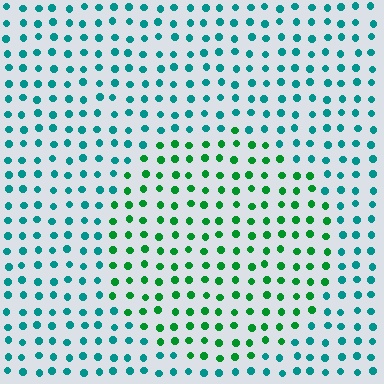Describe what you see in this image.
The image is filled with small teal elements in a uniform arrangement. A circle-shaped region is visible where the elements are tinted to a slightly different hue, forming a subtle color boundary.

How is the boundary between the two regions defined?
The boundary is defined purely by a slight shift in hue (about 41 degrees). Spacing, size, and orientation are identical on both sides.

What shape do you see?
I see a circle.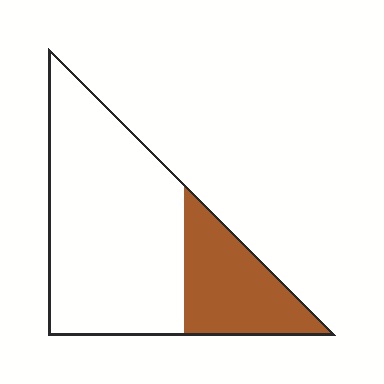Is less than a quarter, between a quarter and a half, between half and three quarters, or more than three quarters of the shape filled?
Between a quarter and a half.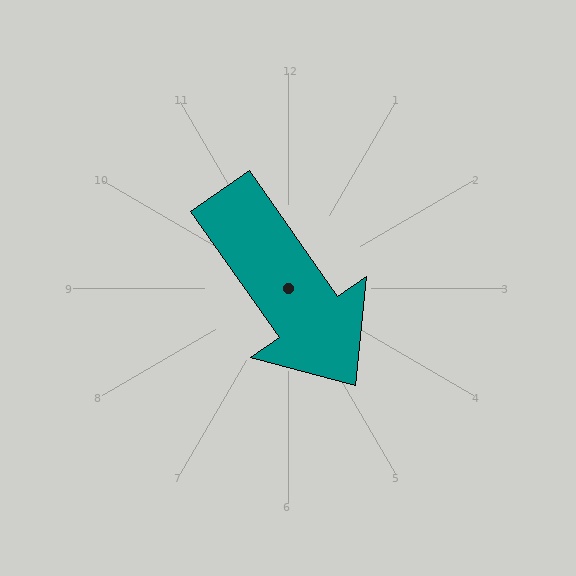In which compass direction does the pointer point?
Southeast.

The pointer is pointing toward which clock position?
Roughly 5 o'clock.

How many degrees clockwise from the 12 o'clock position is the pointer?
Approximately 145 degrees.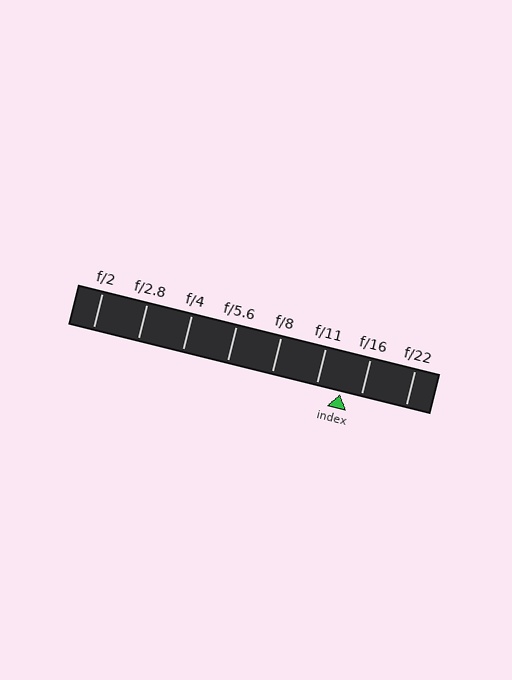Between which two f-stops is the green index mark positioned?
The index mark is between f/11 and f/16.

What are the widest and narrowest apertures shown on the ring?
The widest aperture shown is f/2 and the narrowest is f/22.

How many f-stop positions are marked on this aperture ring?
There are 8 f-stop positions marked.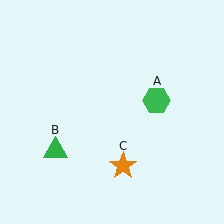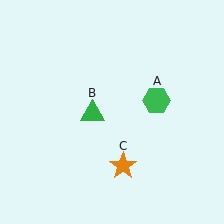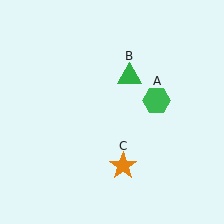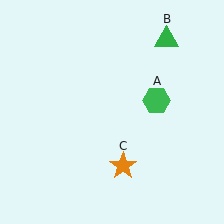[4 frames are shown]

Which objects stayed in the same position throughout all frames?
Green hexagon (object A) and orange star (object C) remained stationary.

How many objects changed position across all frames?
1 object changed position: green triangle (object B).